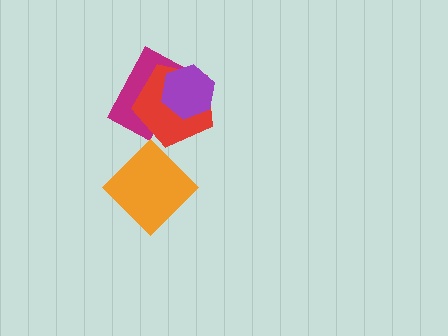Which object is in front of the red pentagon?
The purple hexagon is in front of the red pentagon.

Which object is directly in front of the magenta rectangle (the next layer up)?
The red pentagon is directly in front of the magenta rectangle.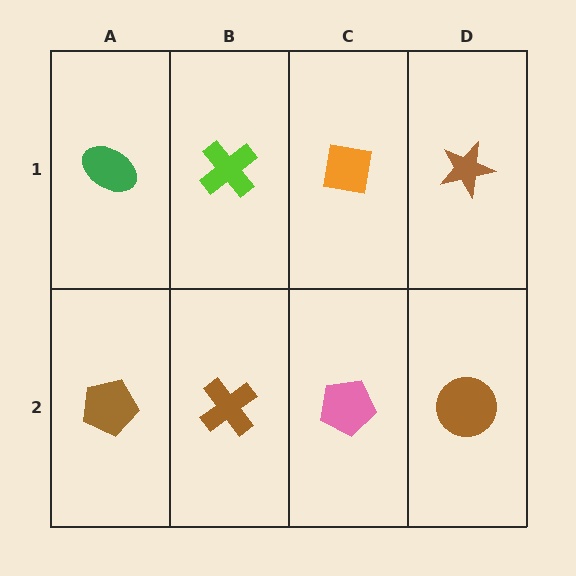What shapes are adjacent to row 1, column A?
A brown pentagon (row 2, column A), a lime cross (row 1, column B).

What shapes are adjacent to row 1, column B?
A brown cross (row 2, column B), a green ellipse (row 1, column A), an orange square (row 1, column C).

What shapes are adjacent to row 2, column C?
An orange square (row 1, column C), a brown cross (row 2, column B), a brown circle (row 2, column D).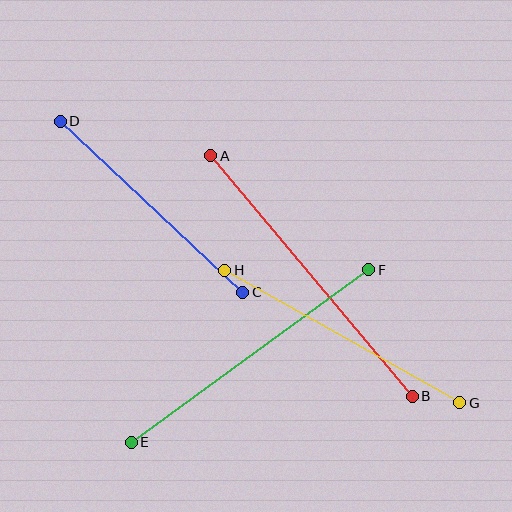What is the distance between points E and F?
The distance is approximately 293 pixels.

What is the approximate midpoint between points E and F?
The midpoint is at approximately (250, 356) pixels.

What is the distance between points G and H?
The distance is approximately 270 pixels.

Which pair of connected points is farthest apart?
Points A and B are farthest apart.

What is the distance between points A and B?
The distance is approximately 314 pixels.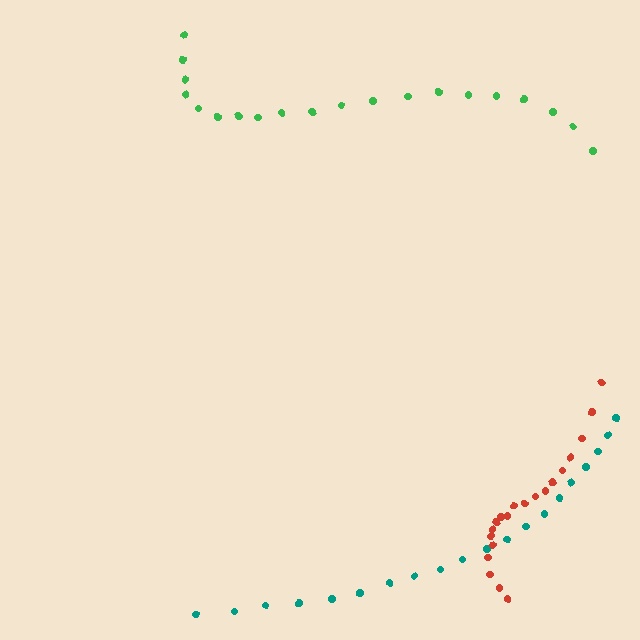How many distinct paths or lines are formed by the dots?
There are 3 distinct paths.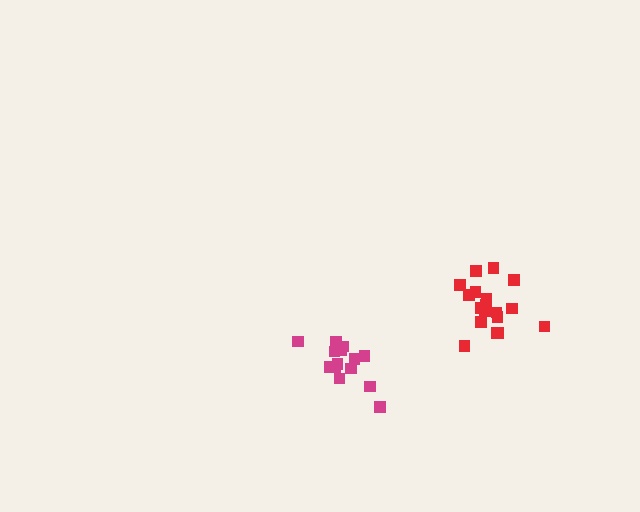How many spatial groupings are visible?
There are 2 spatial groupings.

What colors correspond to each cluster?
The clusters are colored: red, magenta.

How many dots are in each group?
Group 1: 18 dots, Group 2: 14 dots (32 total).